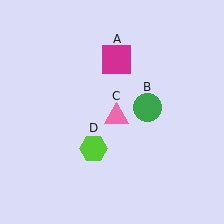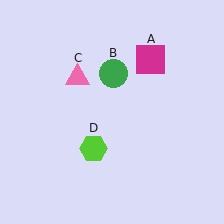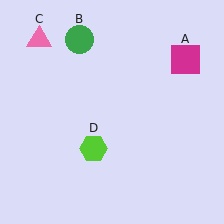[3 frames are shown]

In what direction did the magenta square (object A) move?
The magenta square (object A) moved right.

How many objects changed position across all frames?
3 objects changed position: magenta square (object A), green circle (object B), pink triangle (object C).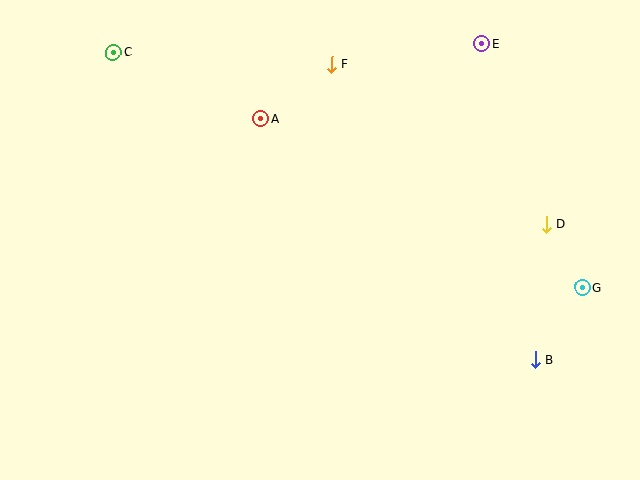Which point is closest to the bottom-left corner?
Point C is closest to the bottom-left corner.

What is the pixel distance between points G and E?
The distance between G and E is 264 pixels.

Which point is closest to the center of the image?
Point A at (261, 119) is closest to the center.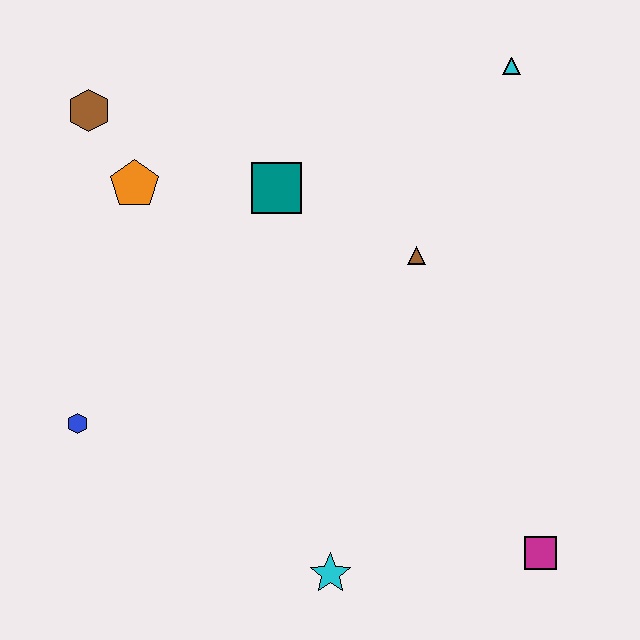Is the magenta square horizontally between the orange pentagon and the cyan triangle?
No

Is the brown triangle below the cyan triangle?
Yes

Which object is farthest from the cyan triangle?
The blue hexagon is farthest from the cyan triangle.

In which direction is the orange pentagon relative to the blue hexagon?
The orange pentagon is above the blue hexagon.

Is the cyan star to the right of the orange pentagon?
Yes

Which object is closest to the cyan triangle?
The brown triangle is closest to the cyan triangle.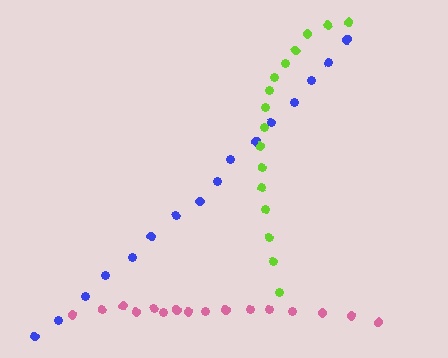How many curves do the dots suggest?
There are 3 distinct paths.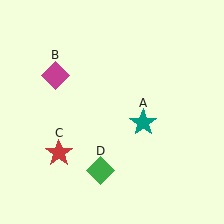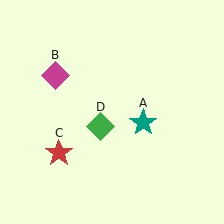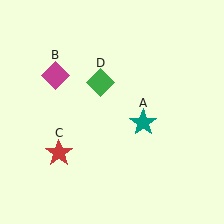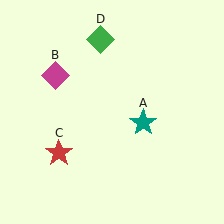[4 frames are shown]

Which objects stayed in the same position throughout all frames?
Teal star (object A) and magenta diamond (object B) and red star (object C) remained stationary.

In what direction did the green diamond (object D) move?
The green diamond (object D) moved up.